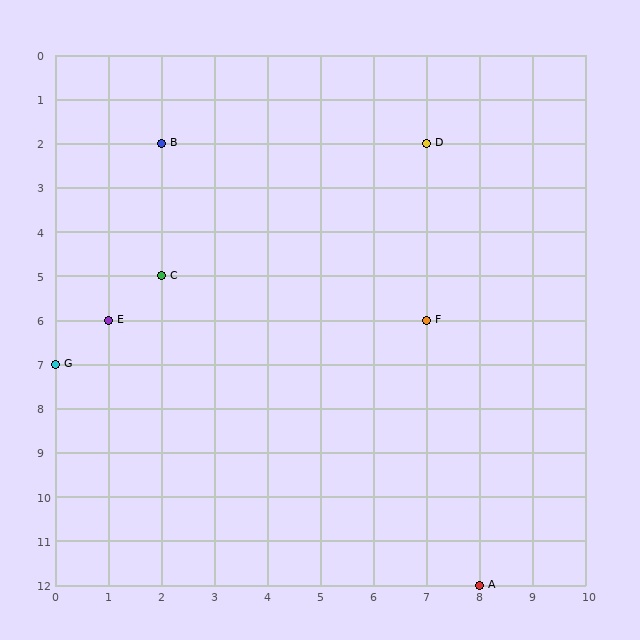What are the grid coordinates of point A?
Point A is at grid coordinates (8, 12).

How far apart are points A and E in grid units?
Points A and E are 7 columns and 6 rows apart (about 9.2 grid units diagonally).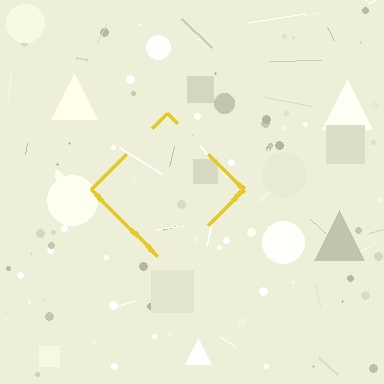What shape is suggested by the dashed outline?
The dashed outline suggests a diamond.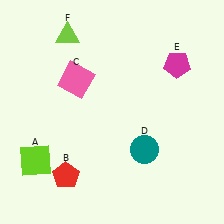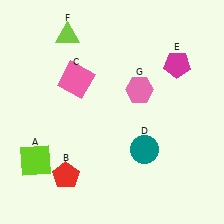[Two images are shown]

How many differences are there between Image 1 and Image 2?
There is 1 difference between the two images.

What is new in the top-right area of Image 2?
A pink hexagon (G) was added in the top-right area of Image 2.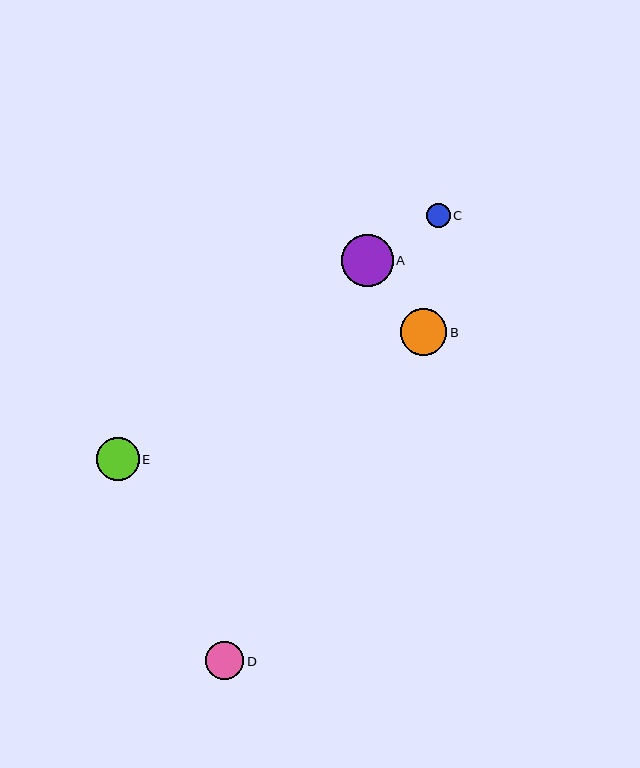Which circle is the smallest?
Circle C is the smallest with a size of approximately 23 pixels.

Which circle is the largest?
Circle A is the largest with a size of approximately 52 pixels.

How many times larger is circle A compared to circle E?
Circle A is approximately 1.2 times the size of circle E.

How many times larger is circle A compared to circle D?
Circle A is approximately 1.4 times the size of circle D.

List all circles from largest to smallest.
From largest to smallest: A, B, E, D, C.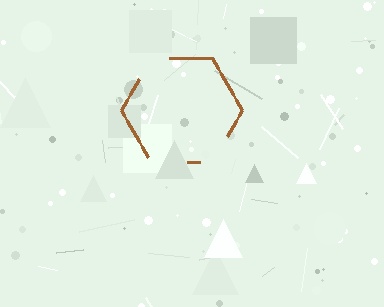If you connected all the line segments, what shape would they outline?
They would outline a hexagon.